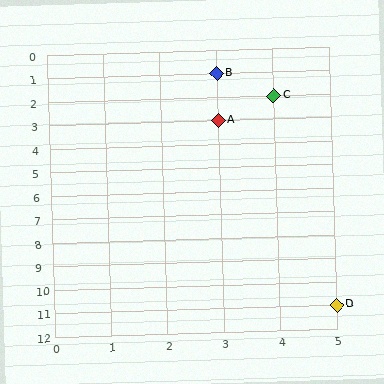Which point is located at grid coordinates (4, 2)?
Point C is at (4, 2).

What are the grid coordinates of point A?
Point A is at grid coordinates (3, 3).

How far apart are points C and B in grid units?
Points C and B are 1 column and 1 row apart (about 1.4 grid units diagonally).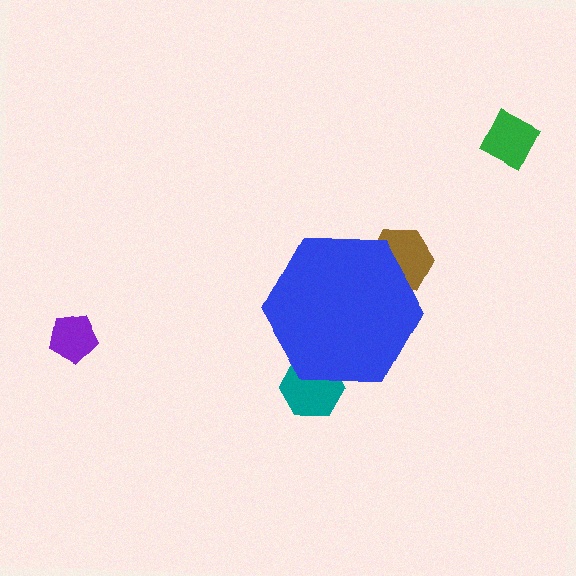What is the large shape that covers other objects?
A blue hexagon.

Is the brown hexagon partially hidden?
Yes, the brown hexagon is partially hidden behind the blue hexagon.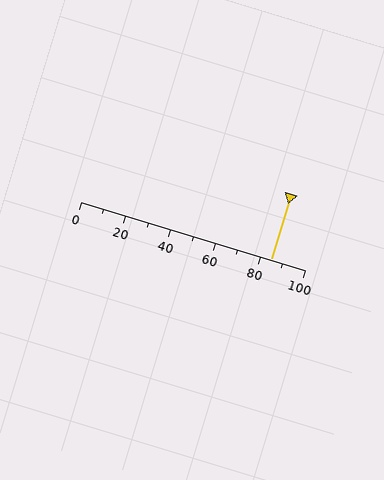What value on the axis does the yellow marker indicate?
The marker indicates approximately 85.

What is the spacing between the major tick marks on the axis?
The major ticks are spaced 20 apart.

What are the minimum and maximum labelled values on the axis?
The axis runs from 0 to 100.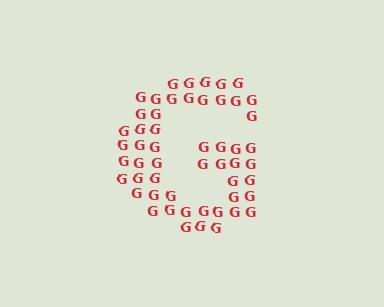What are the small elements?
The small elements are letter G's.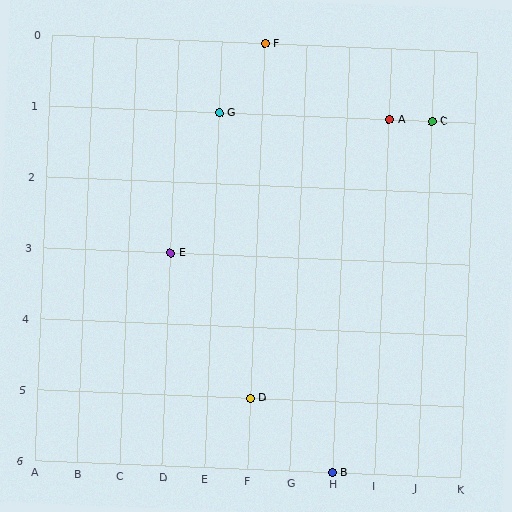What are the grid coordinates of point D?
Point D is at grid coordinates (F, 5).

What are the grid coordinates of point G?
Point G is at grid coordinates (E, 1).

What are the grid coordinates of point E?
Point E is at grid coordinates (D, 3).